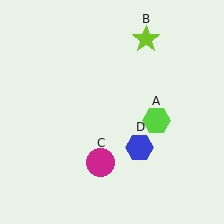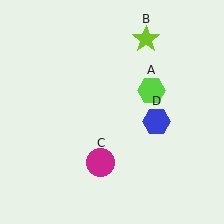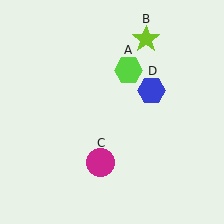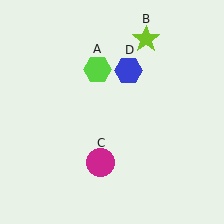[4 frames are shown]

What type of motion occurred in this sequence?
The lime hexagon (object A), blue hexagon (object D) rotated counterclockwise around the center of the scene.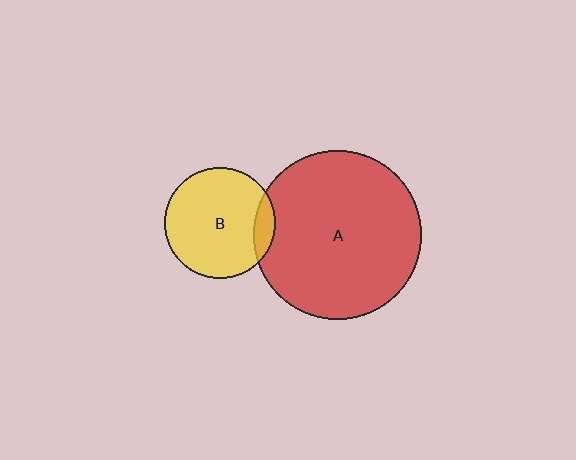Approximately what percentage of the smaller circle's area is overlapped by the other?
Approximately 10%.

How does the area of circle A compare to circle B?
Approximately 2.3 times.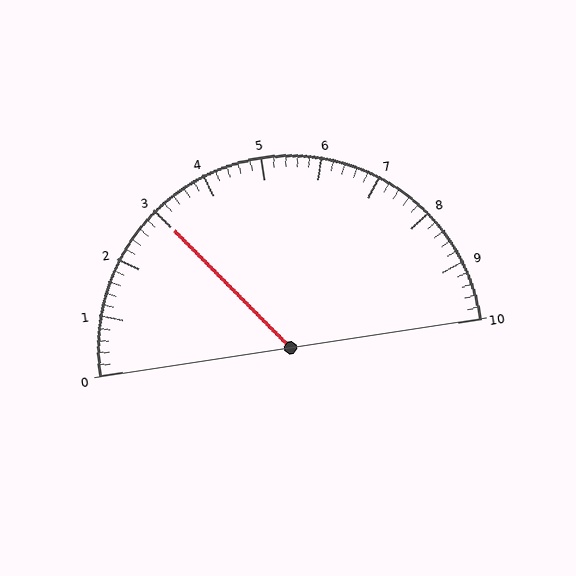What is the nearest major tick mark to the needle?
The nearest major tick mark is 3.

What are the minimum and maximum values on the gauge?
The gauge ranges from 0 to 10.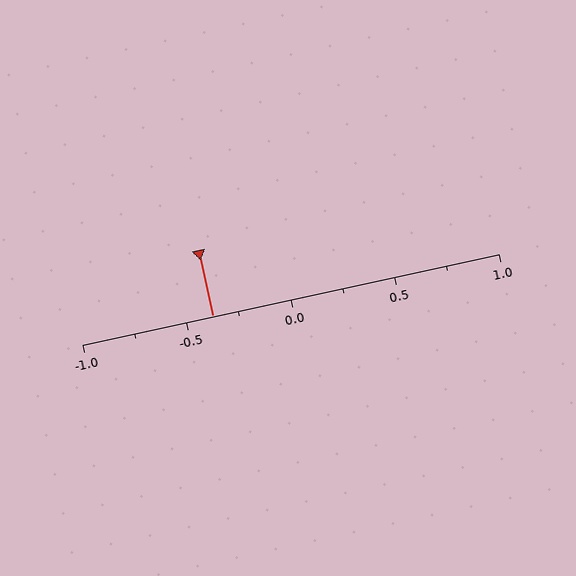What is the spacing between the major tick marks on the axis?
The major ticks are spaced 0.5 apart.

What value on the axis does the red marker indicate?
The marker indicates approximately -0.38.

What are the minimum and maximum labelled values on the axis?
The axis runs from -1.0 to 1.0.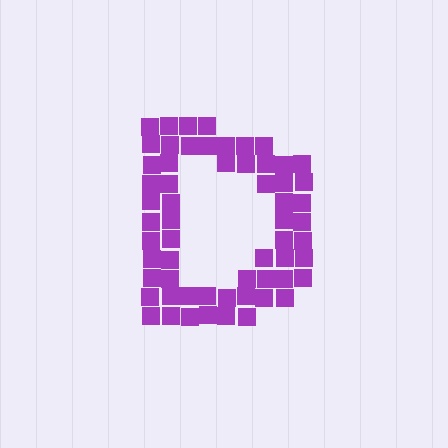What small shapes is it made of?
It is made of small squares.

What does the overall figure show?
The overall figure shows the letter D.